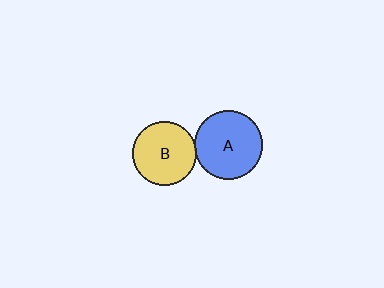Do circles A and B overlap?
Yes.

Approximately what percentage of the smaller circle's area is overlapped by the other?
Approximately 5%.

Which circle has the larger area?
Circle A (blue).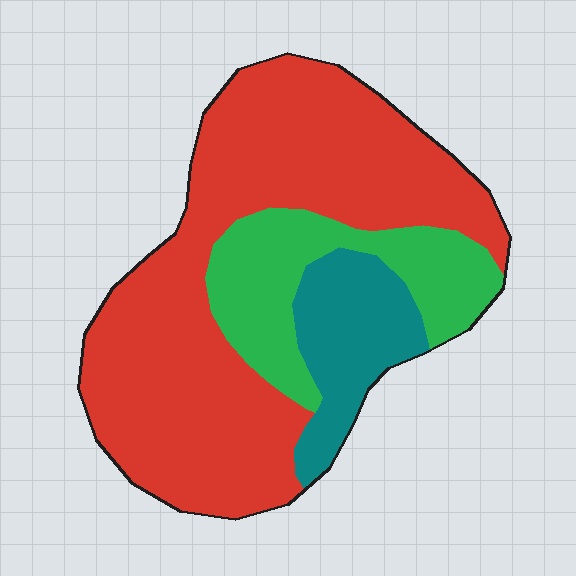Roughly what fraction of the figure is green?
Green takes up about one fifth (1/5) of the figure.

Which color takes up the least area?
Teal, at roughly 15%.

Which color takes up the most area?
Red, at roughly 65%.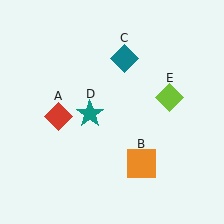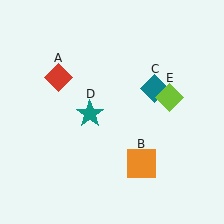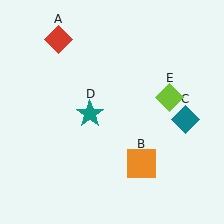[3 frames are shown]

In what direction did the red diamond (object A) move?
The red diamond (object A) moved up.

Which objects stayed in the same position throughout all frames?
Orange square (object B) and teal star (object D) and lime diamond (object E) remained stationary.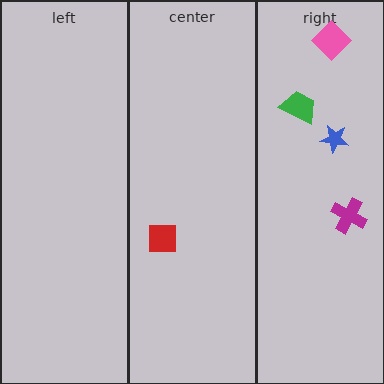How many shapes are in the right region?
4.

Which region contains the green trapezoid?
The right region.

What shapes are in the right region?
The green trapezoid, the blue star, the magenta cross, the pink diamond.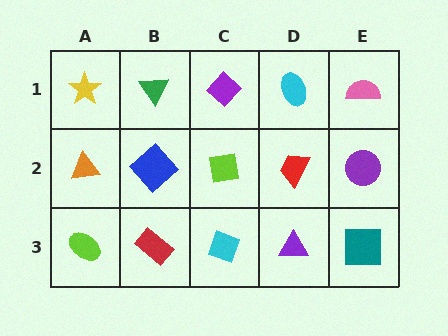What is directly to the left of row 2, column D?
A lime square.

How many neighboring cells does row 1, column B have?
3.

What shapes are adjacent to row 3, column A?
An orange triangle (row 2, column A), a red rectangle (row 3, column B).